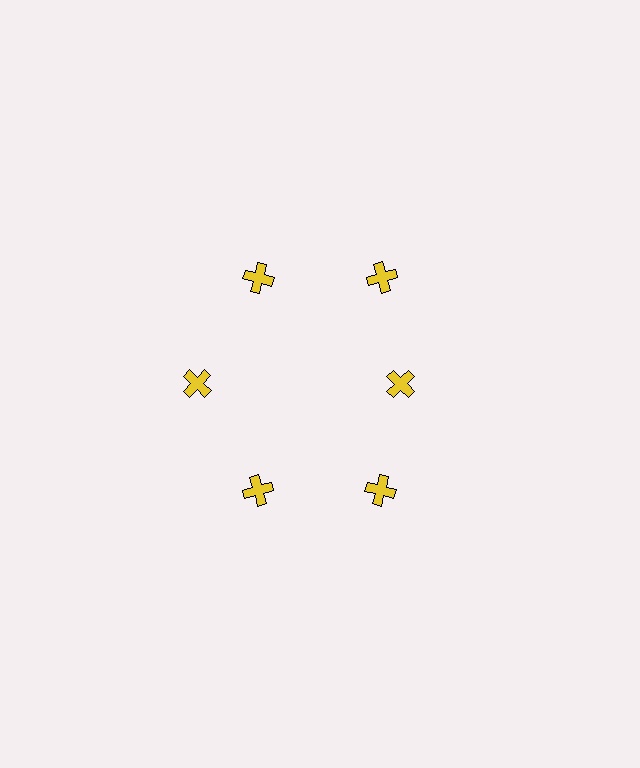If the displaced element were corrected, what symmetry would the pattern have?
It would have 6-fold rotational symmetry — the pattern would map onto itself every 60 degrees.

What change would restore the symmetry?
The symmetry would be restored by moving it outward, back onto the ring so that all 6 crosses sit at equal angles and equal distance from the center.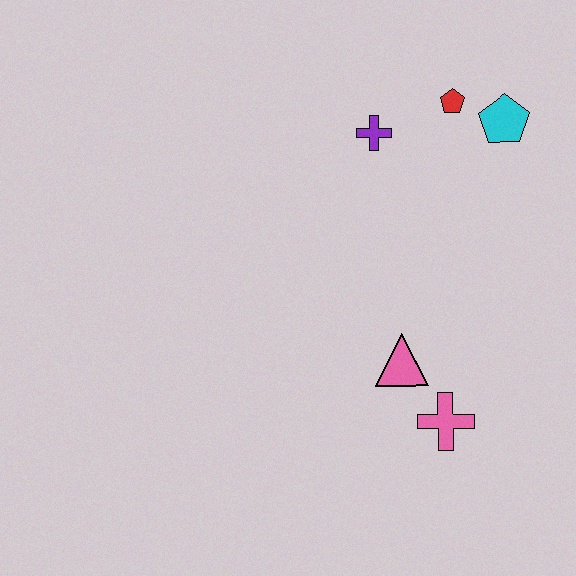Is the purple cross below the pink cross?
No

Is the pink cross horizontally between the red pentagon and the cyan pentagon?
No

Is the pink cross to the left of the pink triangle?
No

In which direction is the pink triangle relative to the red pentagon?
The pink triangle is below the red pentagon.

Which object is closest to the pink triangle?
The pink cross is closest to the pink triangle.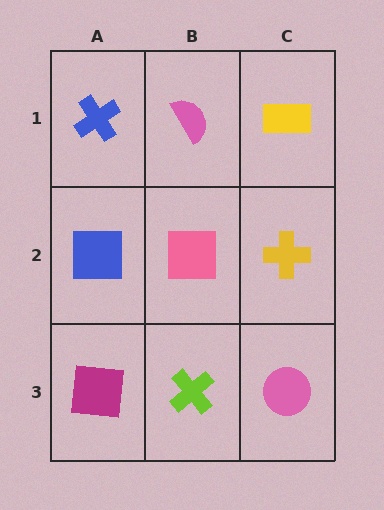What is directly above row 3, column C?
A yellow cross.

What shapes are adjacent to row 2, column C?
A yellow rectangle (row 1, column C), a pink circle (row 3, column C), a pink square (row 2, column B).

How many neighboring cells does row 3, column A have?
2.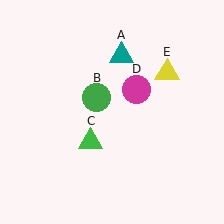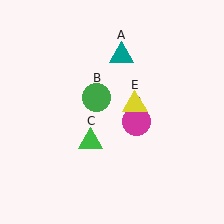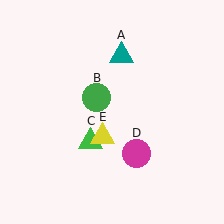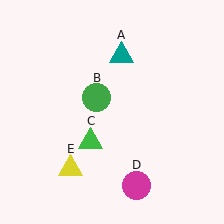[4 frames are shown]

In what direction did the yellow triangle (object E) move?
The yellow triangle (object E) moved down and to the left.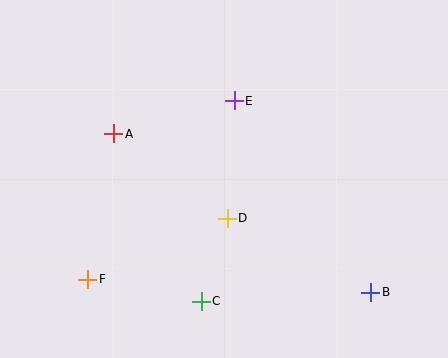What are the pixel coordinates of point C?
Point C is at (201, 301).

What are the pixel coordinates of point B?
Point B is at (371, 292).